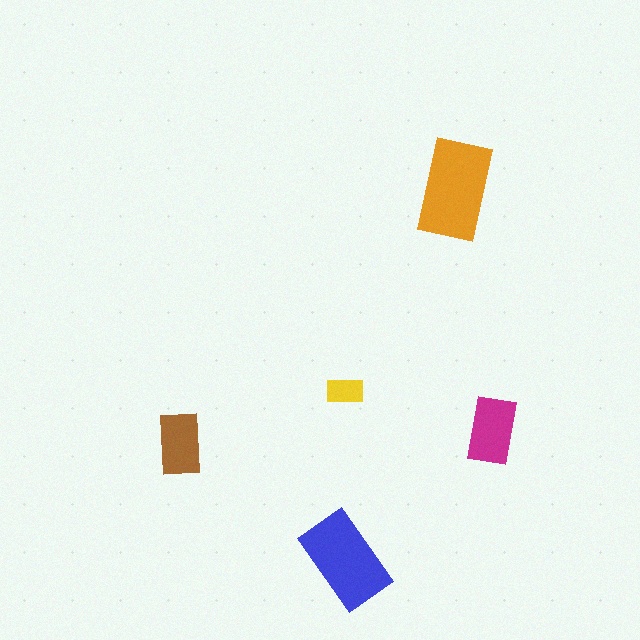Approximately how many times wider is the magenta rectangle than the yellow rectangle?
About 2 times wider.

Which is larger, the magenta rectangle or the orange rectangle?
The orange one.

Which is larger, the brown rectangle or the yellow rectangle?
The brown one.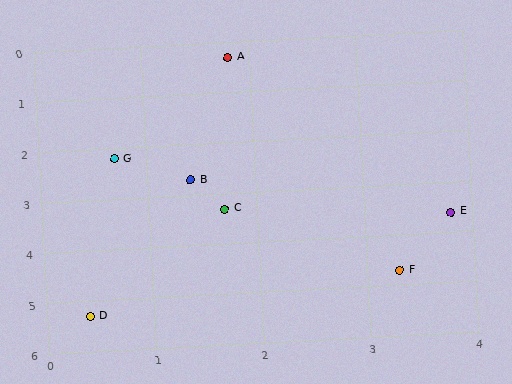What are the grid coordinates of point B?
Point B is at approximately (1.4, 2.7).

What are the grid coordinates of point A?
Point A is at approximately (1.8, 0.3).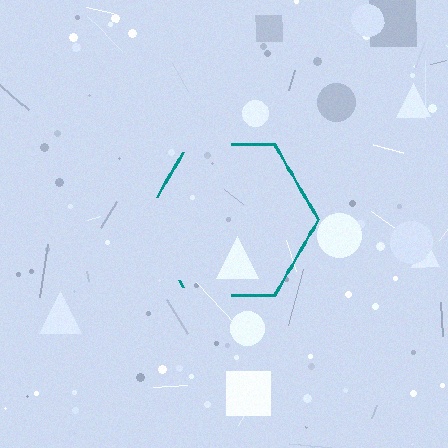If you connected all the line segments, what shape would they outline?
They would outline a hexagon.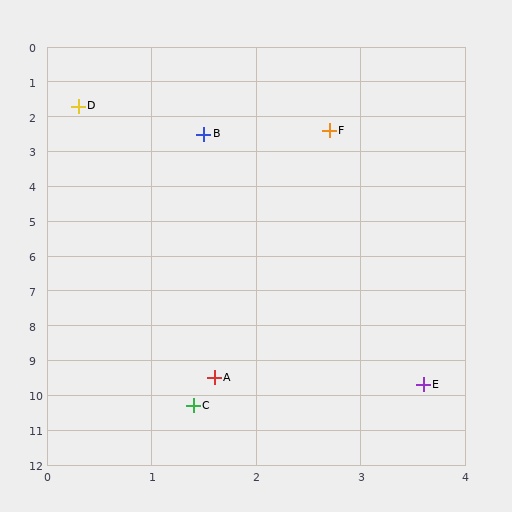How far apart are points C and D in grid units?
Points C and D are about 8.7 grid units apart.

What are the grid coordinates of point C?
Point C is at approximately (1.4, 10.3).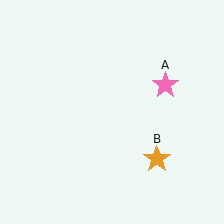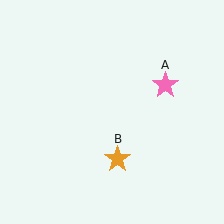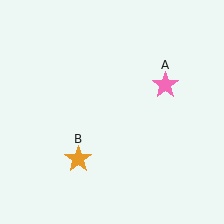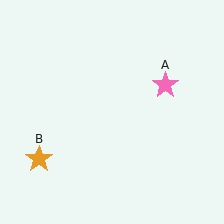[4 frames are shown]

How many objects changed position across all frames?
1 object changed position: orange star (object B).